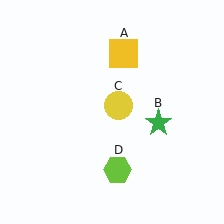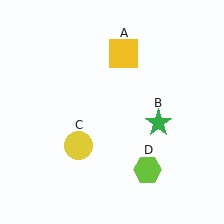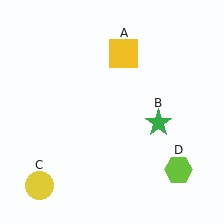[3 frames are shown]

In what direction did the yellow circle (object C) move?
The yellow circle (object C) moved down and to the left.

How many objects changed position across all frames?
2 objects changed position: yellow circle (object C), lime hexagon (object D).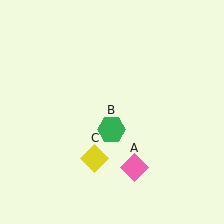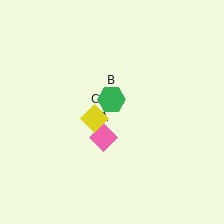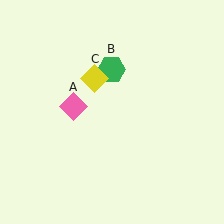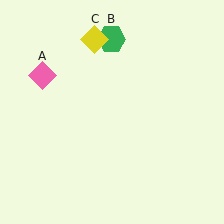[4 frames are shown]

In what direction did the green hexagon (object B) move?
The green hexagon (object B) moved up.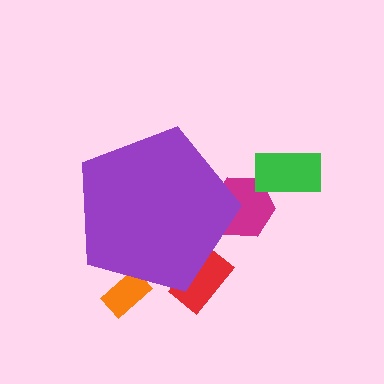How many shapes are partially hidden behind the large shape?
3 shapes are partially hidden.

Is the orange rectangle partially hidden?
Yes, the orange rectangle is partially hidden behind the purple pentagon.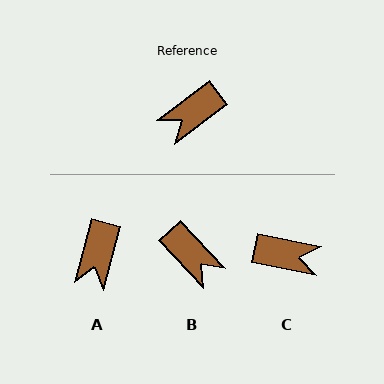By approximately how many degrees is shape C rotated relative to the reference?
Approximately 131 degrees counter-clockwise.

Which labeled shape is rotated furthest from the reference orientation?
C, about 131 degrees away.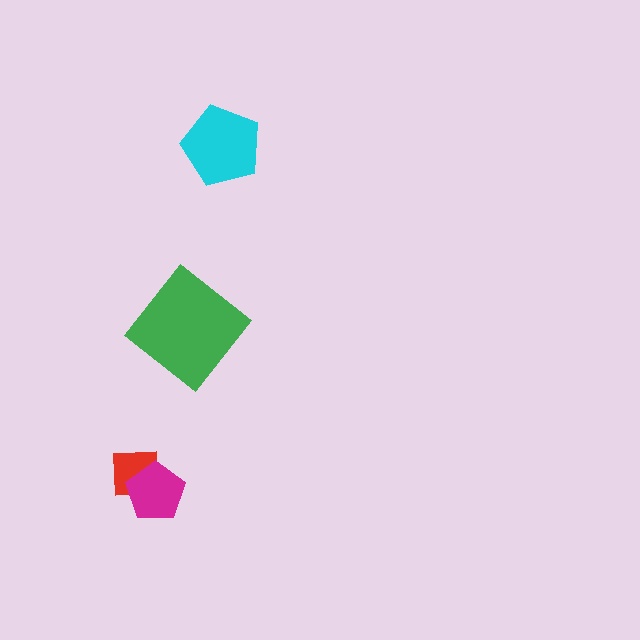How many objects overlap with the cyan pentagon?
0 objects overlap with the cyan pentagon.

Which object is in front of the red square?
The magenta pentagon is in front of the red square.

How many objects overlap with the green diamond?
0 objects overlap with the green diamond.